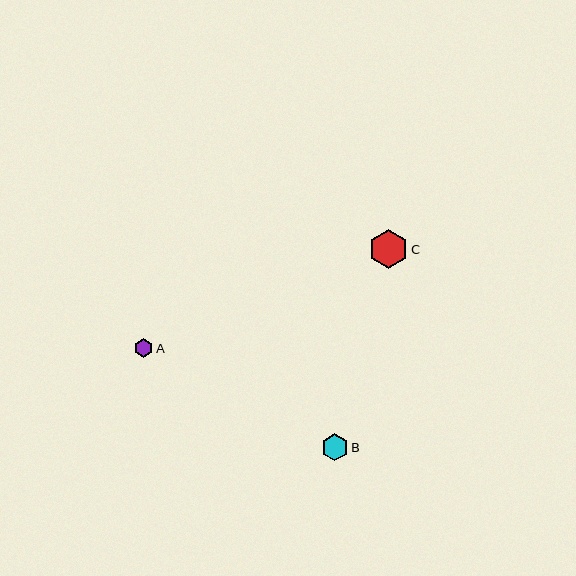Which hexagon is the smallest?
Hexagon A is the smallest with a size of approximately 19 pixels.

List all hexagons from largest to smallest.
From largest to smallest: C, B, A.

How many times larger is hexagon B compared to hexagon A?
Hexagon B is approximately 1.4 times the size of hexagon A.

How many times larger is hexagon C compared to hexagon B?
Hexagon C is approximately 1.5 times the size of hexagon B.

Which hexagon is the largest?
Hexagon C is the largest with a size of approximately 39 pixels.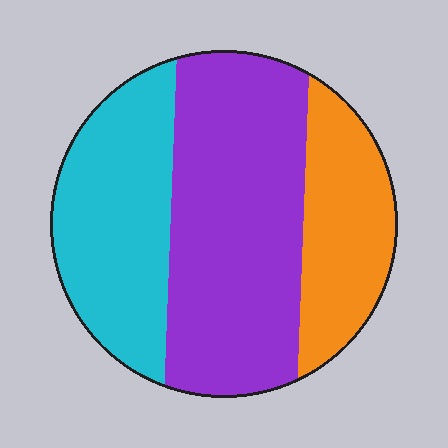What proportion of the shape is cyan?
Cyan covers about 30% of the shape.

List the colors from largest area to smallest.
From largest to smallest: purple, cyan, orange.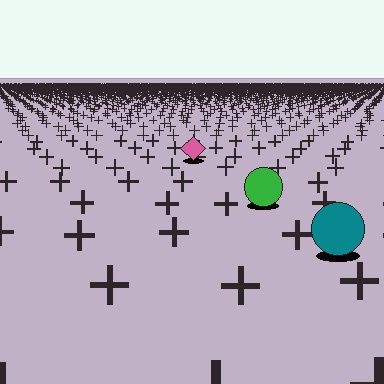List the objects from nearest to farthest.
From nearest to farthest: the teal circle, the green circle, the pink diamond.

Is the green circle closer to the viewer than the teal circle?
No. The teal circle is closer — you can tell from the texture gradient: the ground texture is coarser near it.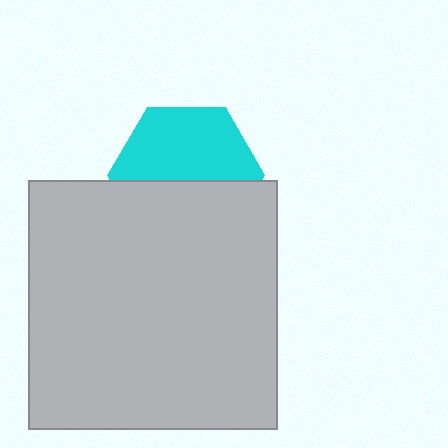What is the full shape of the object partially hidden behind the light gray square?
The partially hidden object is a cyan hexagon.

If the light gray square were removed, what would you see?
You would see the complete cyan hexagon.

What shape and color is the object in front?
The object in front is a light gray square.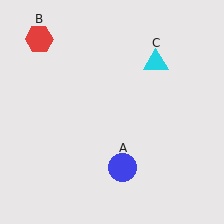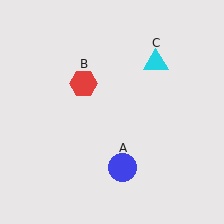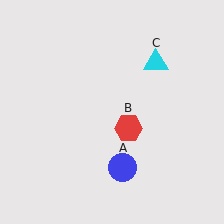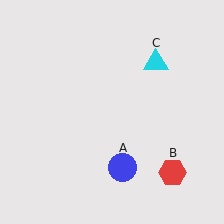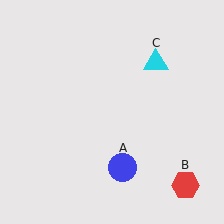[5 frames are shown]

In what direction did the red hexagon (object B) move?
The red hexagon (object B) moved down and to the right.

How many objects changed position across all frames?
1 object changed position: red hexagon (object B).